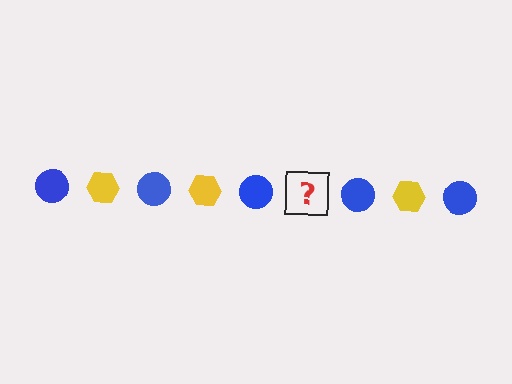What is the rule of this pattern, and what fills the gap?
The rule is that the pattern alternates between blue circle and yellow hexagon. The gap should be filled with a yellow hexagon.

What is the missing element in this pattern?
The missing element is a yellow hexagon.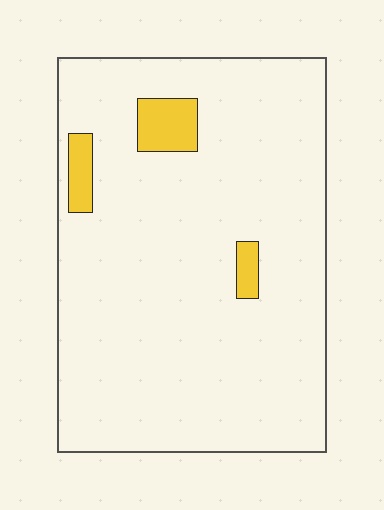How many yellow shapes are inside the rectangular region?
3.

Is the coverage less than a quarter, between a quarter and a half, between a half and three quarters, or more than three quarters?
Less than a quarter.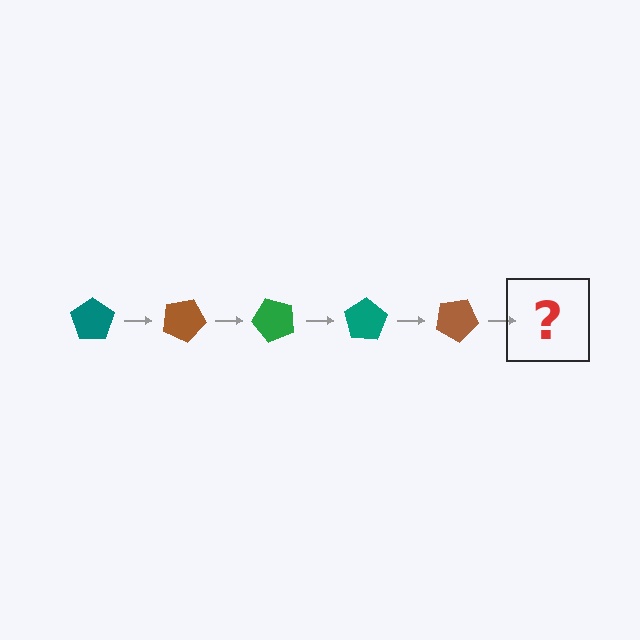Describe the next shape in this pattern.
It should be a green pentagon, rotated 125 degrees from the start.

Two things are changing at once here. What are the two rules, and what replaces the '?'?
The two rules are that it rotates 25 degrees each step and the color cycles through teal, brown, and green. The '?' should be a green pentagon, rotated 125 degrees from the start.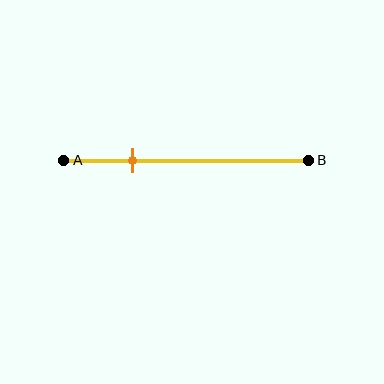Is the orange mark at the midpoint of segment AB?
No, the mark is at about 30% from A, not at the 50% midpoint.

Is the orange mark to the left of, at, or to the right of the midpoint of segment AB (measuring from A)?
The orange mark is to the left of the midpoint of segment AB.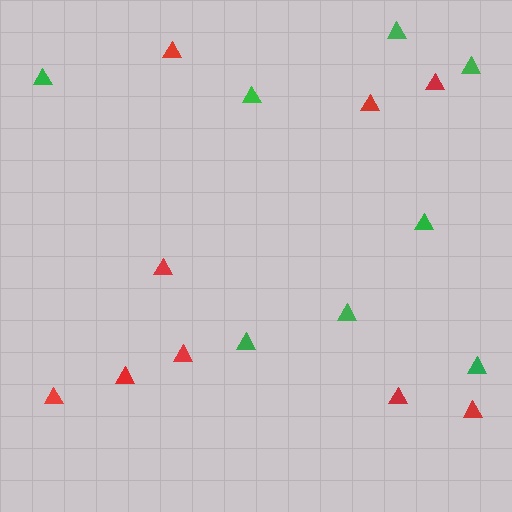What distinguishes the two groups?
There are 2 groups: one group of green triangles (8) and one group of red triangles (9).